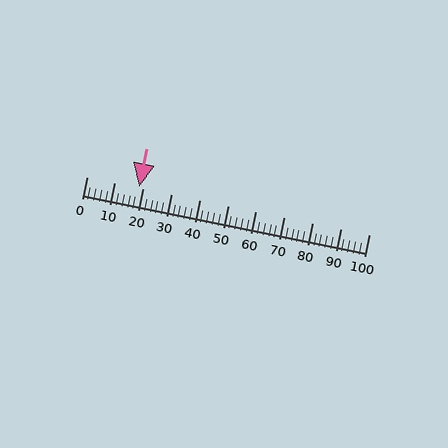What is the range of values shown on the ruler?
The ruler shows values from 0 to 100.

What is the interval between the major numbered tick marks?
The major tick marks are spaced 10 units apart.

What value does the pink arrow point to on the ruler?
The pink arrow points to approximately 19.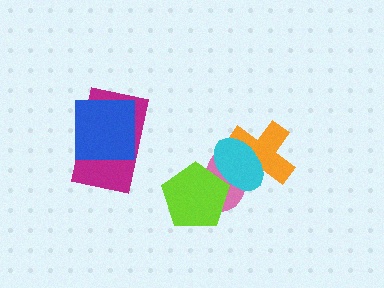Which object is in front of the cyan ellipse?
The lime pentagon is in front of the cyan ellipse.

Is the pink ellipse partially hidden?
Yes, it is partially covered by another shape.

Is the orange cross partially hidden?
Yes, it is partially covered by another shape.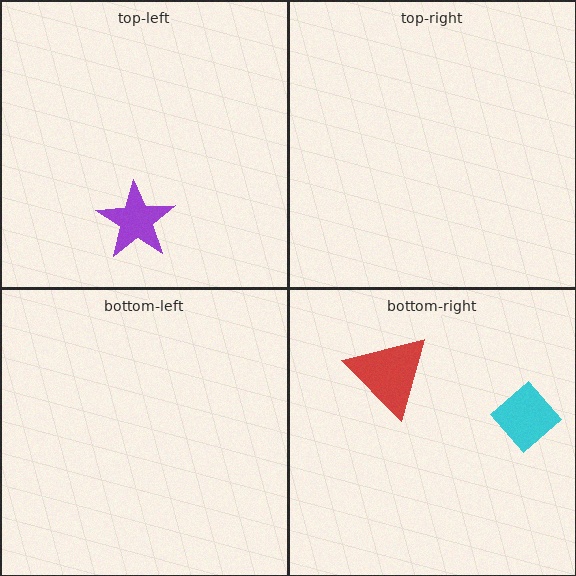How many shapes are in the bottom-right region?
2.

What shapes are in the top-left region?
The purple star.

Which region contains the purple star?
The top-left region.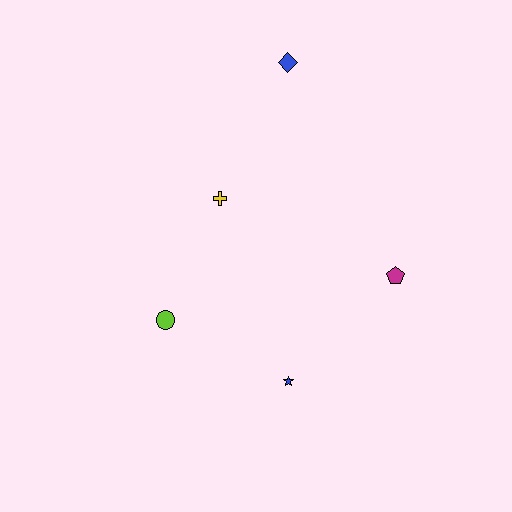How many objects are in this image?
There are 5 objects.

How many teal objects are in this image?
There are no teal objects.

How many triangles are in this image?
There are no triangles.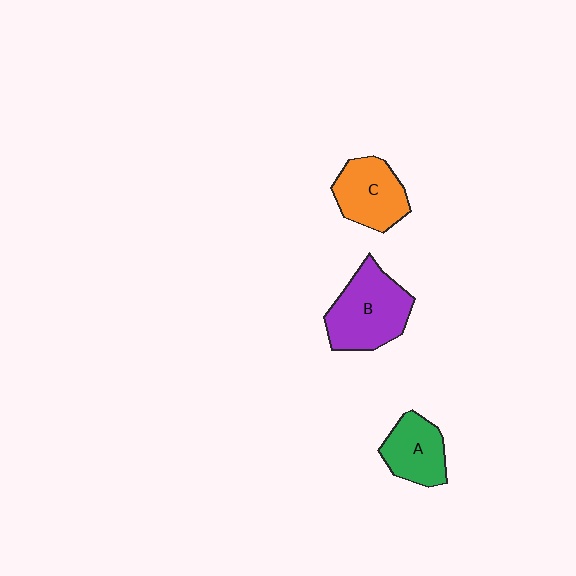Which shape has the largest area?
Shape B (purple).